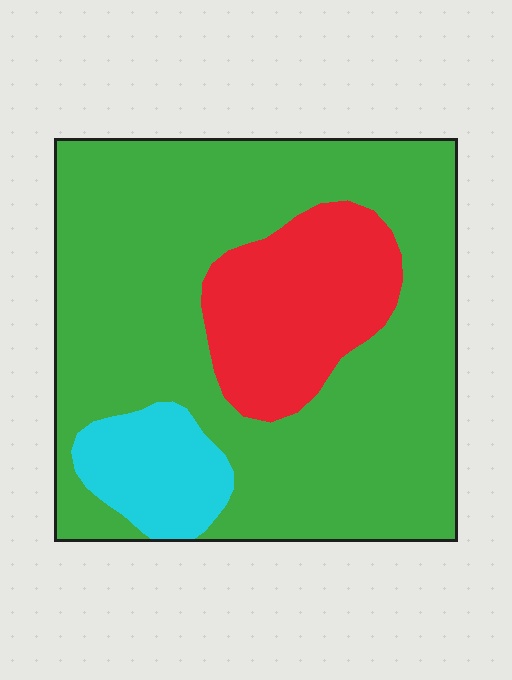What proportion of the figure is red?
Red covers roughly 20% of the figure.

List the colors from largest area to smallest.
From largest to smallest: green, red, cyan.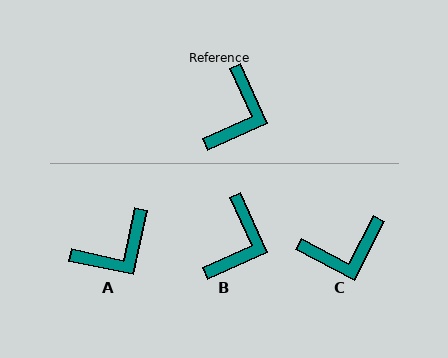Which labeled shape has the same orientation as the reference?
B.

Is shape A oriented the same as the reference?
No, it is off by about 36 degrees.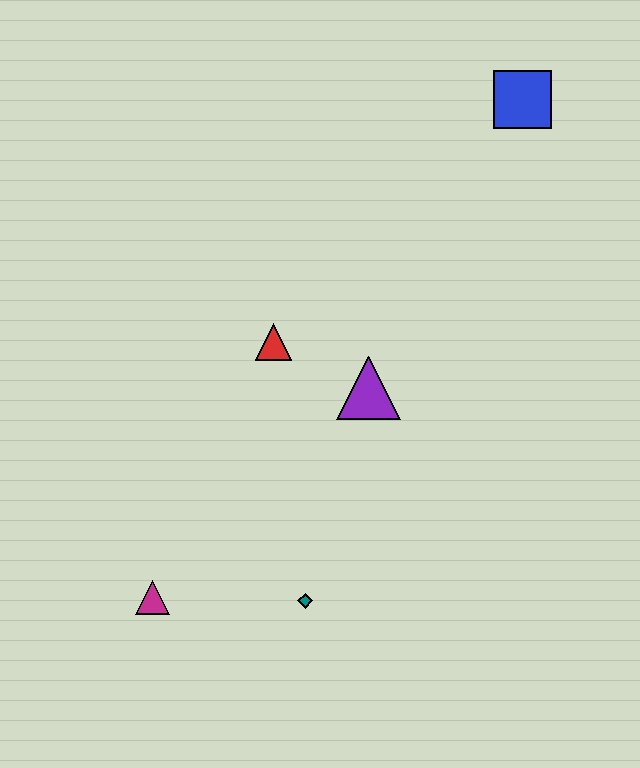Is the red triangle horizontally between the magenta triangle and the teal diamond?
Yes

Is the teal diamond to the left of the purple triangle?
Yes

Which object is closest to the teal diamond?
The magenta triangle is closest to the teal diamond.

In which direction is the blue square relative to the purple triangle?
The blue square is above the purple triangle.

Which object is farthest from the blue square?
The magenta triangle is farthest from the blue square.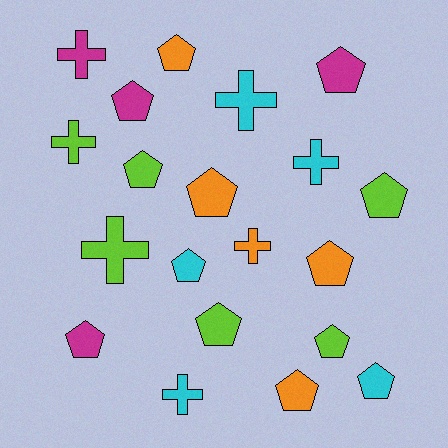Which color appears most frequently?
Lime, with 6 objects.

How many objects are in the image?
There are 20 objects.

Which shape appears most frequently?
Pentagon, with 13 objects.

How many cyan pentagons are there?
There are 2 cyan pentagons.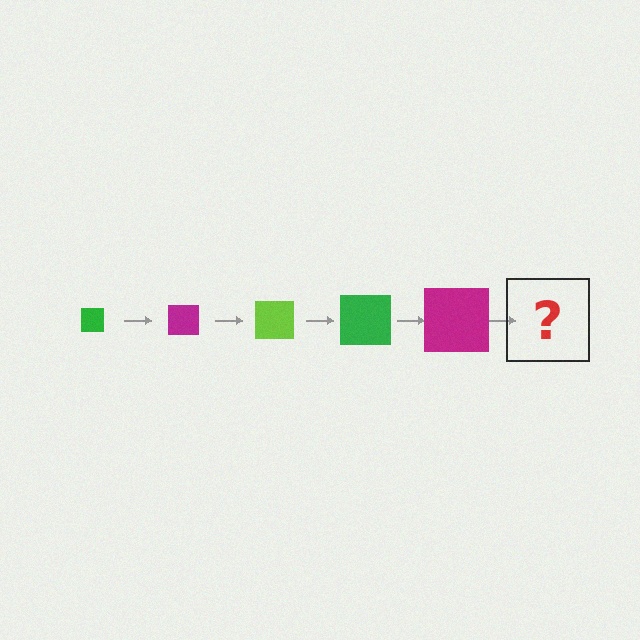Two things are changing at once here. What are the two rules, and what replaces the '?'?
The two rules are that the square grows larger each step and the color cycles through green, magenta, and lime. The '?' should be a lime square, larger than the previous one.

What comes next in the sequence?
The next element should be a lime square, larger than the previous one.